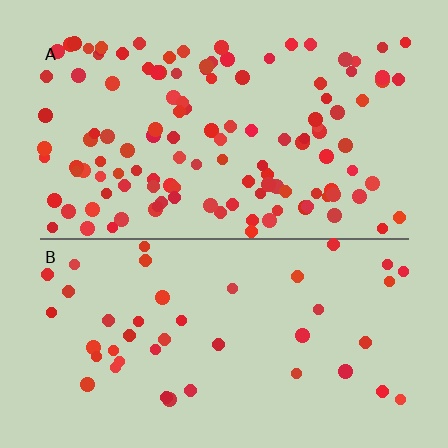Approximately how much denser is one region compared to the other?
Approximately 2.8× — region A over region B.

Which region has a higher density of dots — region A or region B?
A (the top).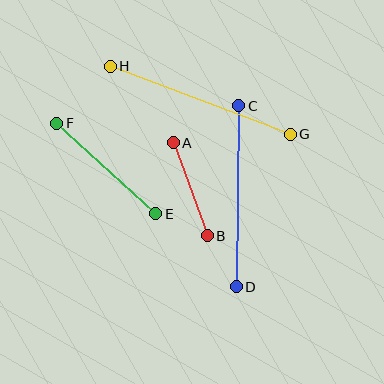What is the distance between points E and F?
The distance is approximately 134 pixels.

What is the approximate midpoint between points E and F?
The midpoint is at approximately (106, 168) pixels.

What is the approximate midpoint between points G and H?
The midpoint is at approximately (200, 100) pixels.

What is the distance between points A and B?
The distance is approximately 99 pixels.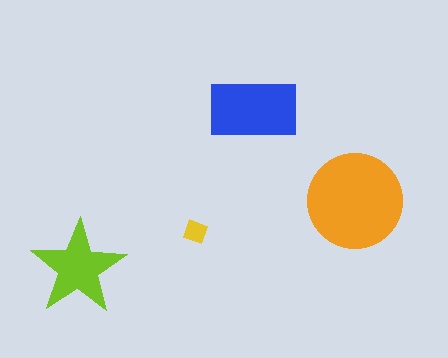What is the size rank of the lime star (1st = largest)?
3rd.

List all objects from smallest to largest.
The yellow diamond, the lime star, the blue rectangle, the orange circle.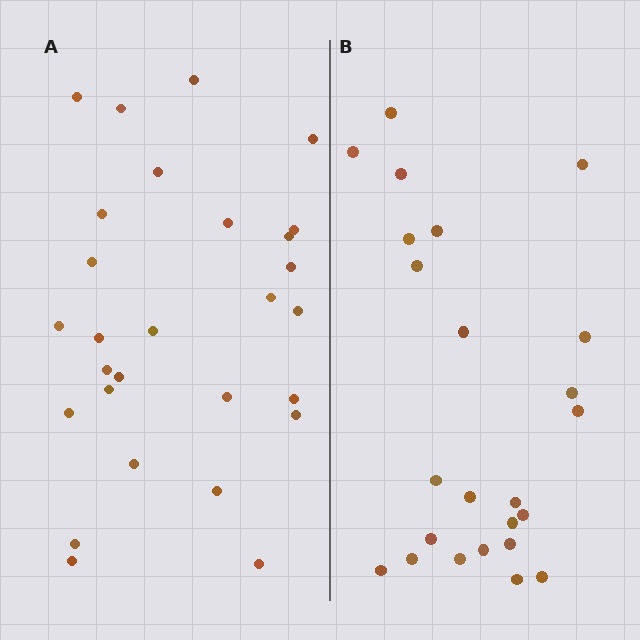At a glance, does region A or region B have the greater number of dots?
Region A (the left region) has more dots.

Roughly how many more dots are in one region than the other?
Region A has about 4 more dots than region B.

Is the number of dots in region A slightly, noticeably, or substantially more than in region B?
Region A has only slightly more — the two regions are fairly close. The ratio is roughly 1.2 to 1.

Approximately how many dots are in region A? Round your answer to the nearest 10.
About 30 dots. (The exact count is 28, which rounds to 30.)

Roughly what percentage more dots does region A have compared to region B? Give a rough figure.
About 15% more.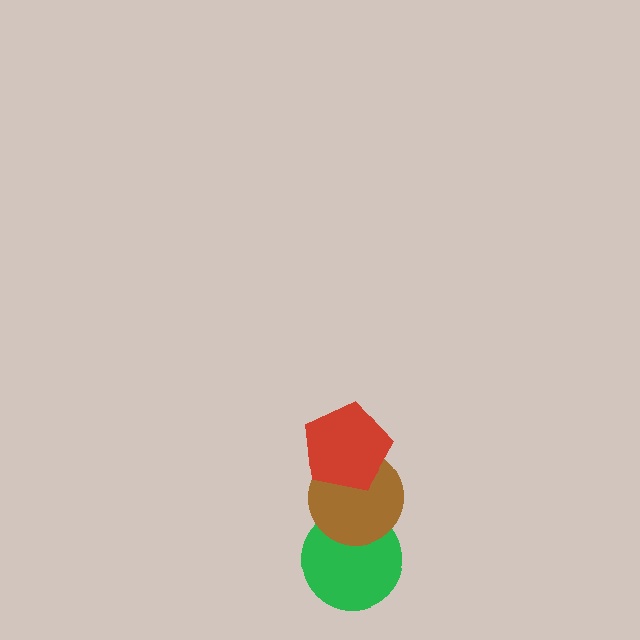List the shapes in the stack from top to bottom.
From top to bottom: the red pentagon, the brown circle, the green circle.